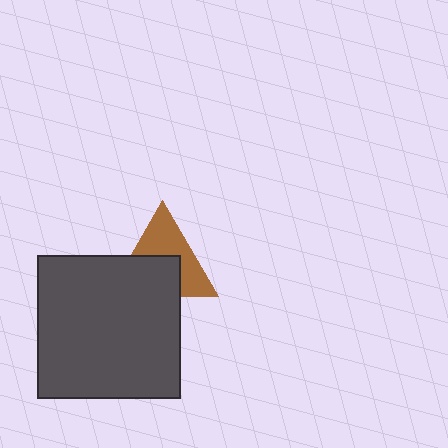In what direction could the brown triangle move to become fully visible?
The brown triangle could move up. That would shift it out from behind the dark gray square entirely.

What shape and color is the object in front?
The object in front is a dark gray square.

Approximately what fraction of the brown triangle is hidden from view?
Roughly 48% of the brown triangle is hidden behind the dark gray square.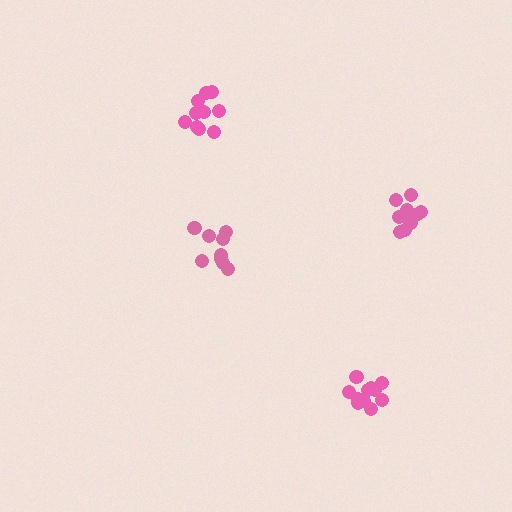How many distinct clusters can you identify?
There are 4 distinct clusters.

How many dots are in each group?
Group 1: 10 dots, Group 2: 11 dots, Group 3: 11 dots, Group 4: 9 dots (41 total).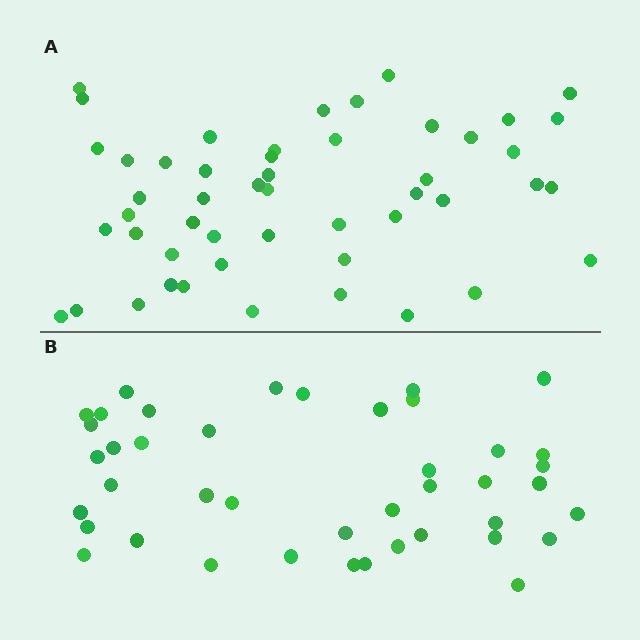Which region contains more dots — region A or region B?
Region A (the top region) has more dots.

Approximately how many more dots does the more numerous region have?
Region A has roughly 8 or so more dots than region B.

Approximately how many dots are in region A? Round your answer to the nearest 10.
About 50 dots.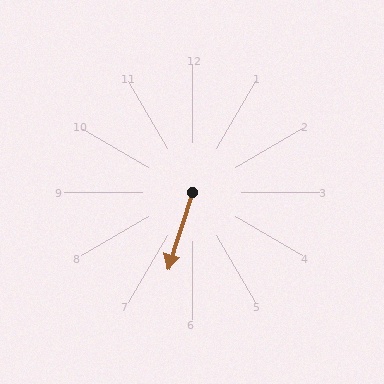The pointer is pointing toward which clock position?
Roughly 7 o'clock.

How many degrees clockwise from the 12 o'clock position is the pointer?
Approximately 198 degrees.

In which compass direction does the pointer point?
South.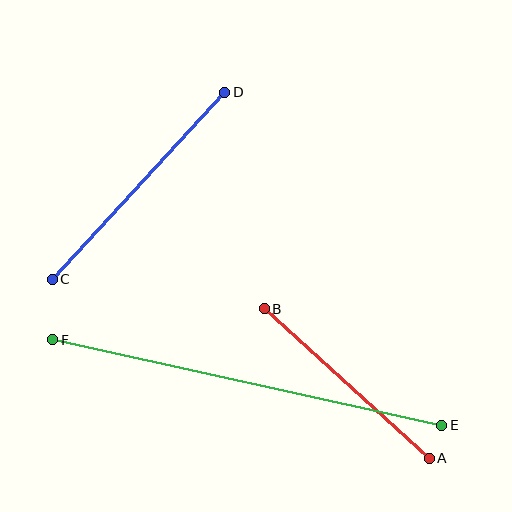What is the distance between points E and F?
The distance is approximately 398 pixels.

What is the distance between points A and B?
The distance is approximately 223 pixels.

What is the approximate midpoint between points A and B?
The midpoint is at approximately (347, 384) pixels.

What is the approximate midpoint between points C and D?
The midpoint is at approximately (138, 186) pixels.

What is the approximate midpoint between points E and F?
The midpoint is at approximately (247, 382) pixels.